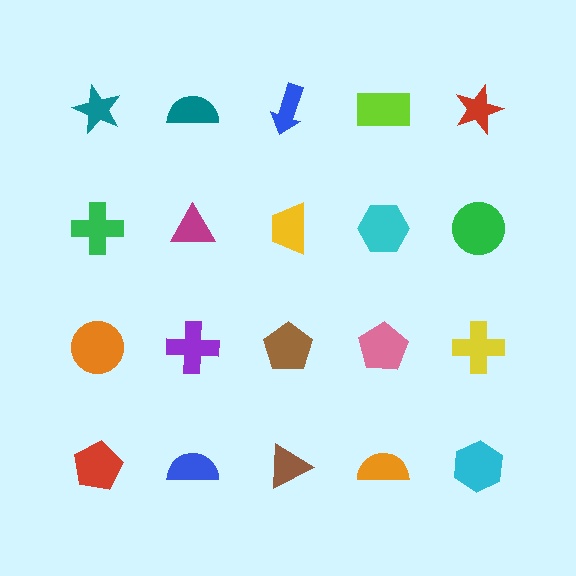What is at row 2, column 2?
A magenta triangle.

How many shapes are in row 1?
5 shapes.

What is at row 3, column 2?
A purple cross.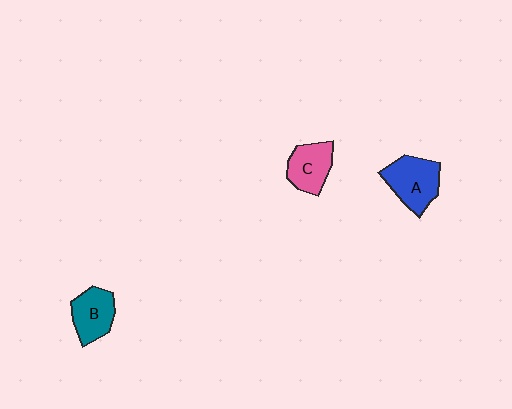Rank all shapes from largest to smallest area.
From largest to smallest: A (blue), B (teal), C (pink).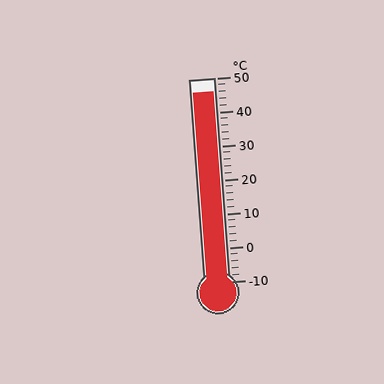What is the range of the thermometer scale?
The thermometer scale ranges from -10°C to 50°C.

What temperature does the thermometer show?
The thermometer shows approximately 46°C.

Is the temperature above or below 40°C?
The temperature is above 40°C.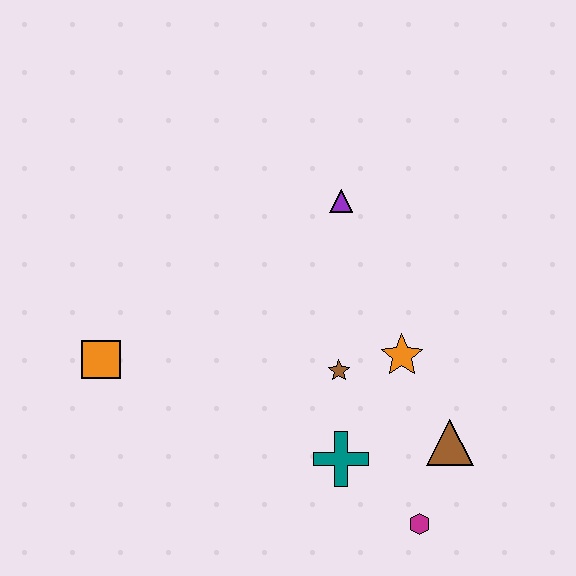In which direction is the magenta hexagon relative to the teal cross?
The magenta hexagon is to the right of the teal cross.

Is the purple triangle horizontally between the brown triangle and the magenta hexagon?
No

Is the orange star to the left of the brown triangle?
Yes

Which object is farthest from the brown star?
The orange square is farthest from the brown star.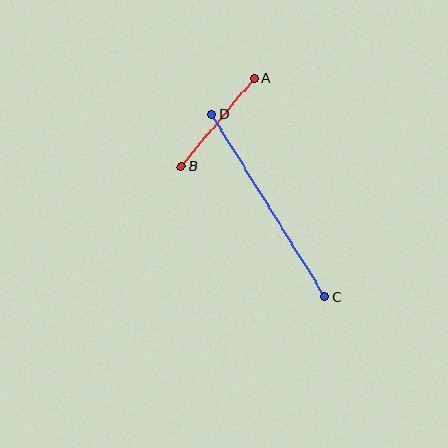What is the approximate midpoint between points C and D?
The midpoint is at approximately (268, 205) pixels.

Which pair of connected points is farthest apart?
Points C and D are farthest apart.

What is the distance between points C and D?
The distance is approximately 215 pixels.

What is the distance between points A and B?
The distance is approximately 114 pixels.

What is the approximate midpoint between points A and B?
The midpoint is at approximately (218, 122) pixels.